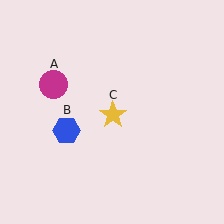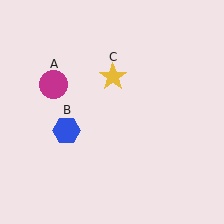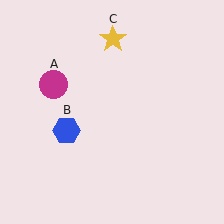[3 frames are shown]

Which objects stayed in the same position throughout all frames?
Magenta circle (object A) and blue hexagon (object B) remained stationary.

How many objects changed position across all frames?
1 object changed position: yellow star (object C).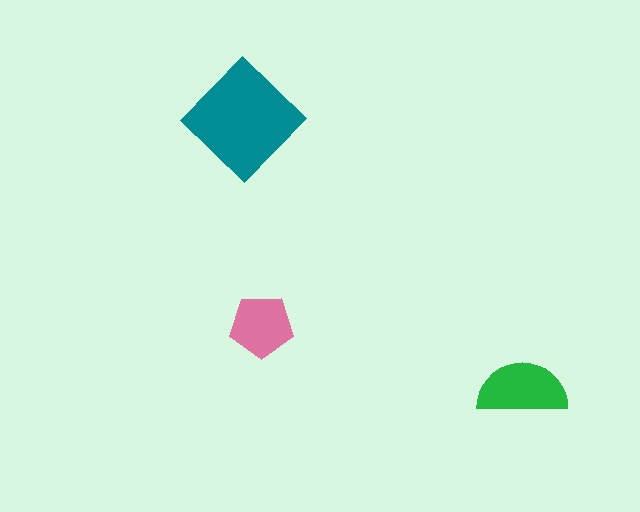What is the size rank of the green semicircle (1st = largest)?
2nd.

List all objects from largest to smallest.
The teal diamond, the green semicircle, the pink pentagon.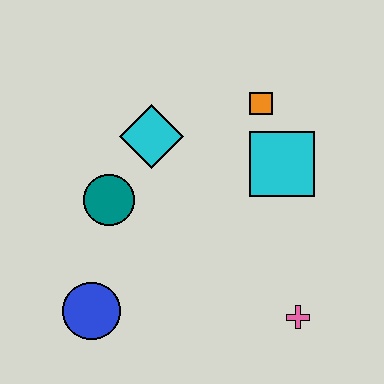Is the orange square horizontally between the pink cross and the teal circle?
Yes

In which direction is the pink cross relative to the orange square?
The pink cross is below the orange square.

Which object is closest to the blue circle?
The teal circle is closest to the blue circle.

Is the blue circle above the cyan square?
No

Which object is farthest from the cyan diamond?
The pink cross is farthest from the cyan diamond.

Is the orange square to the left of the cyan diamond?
No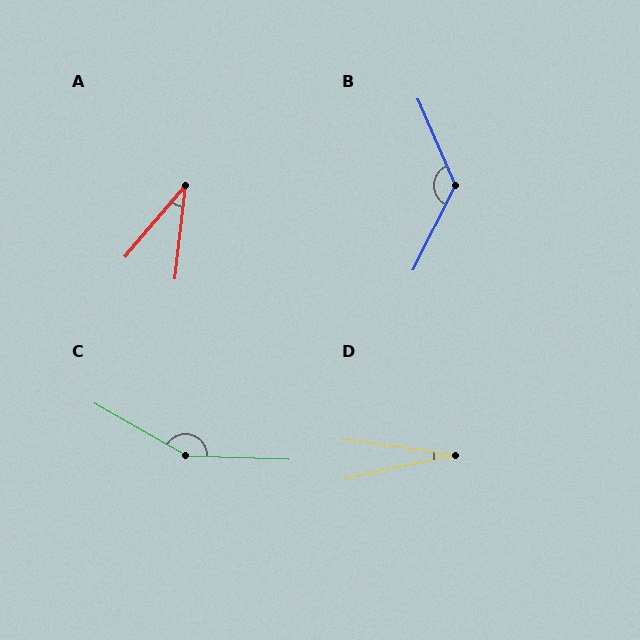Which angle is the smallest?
D, at approximately 20 degrees.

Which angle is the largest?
C, at approximately 152 degrees.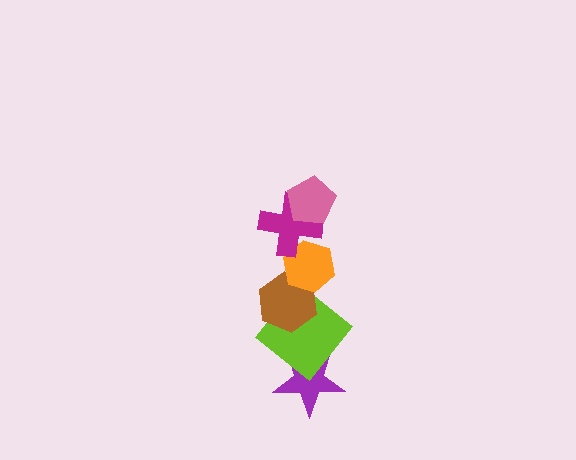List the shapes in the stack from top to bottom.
From top to bottom: the pink pentagon, the magenta cross, the orange hexagon, the brown hexagon, the lime diamond, the purple star.